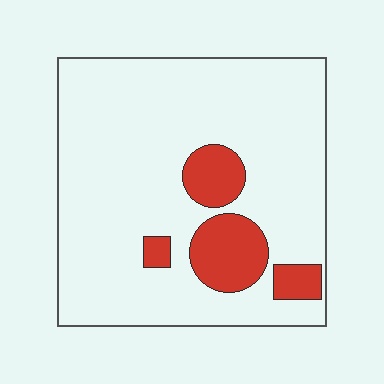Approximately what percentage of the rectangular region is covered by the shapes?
Approximately 15%.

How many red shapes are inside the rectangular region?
4.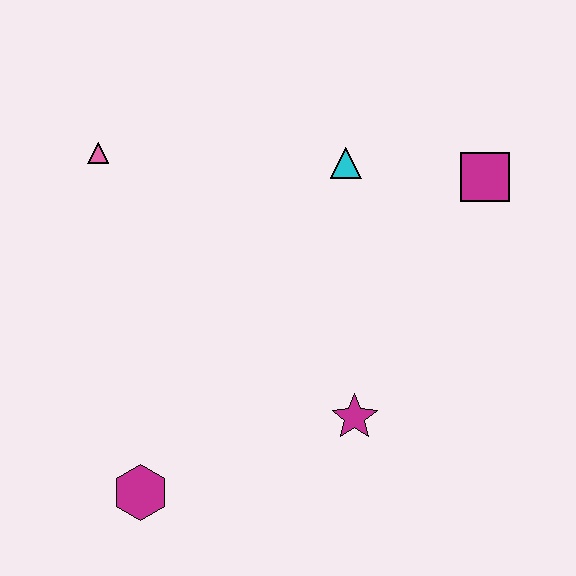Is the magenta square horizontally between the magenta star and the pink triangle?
No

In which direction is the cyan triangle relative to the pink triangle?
The cyan triangle is to the right of the pink triangle.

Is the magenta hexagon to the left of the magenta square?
Yes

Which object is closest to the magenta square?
The cyan triangle is closest to the magenta square.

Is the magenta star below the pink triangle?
Yes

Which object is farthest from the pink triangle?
The magenta square is farthest from the pink triangle.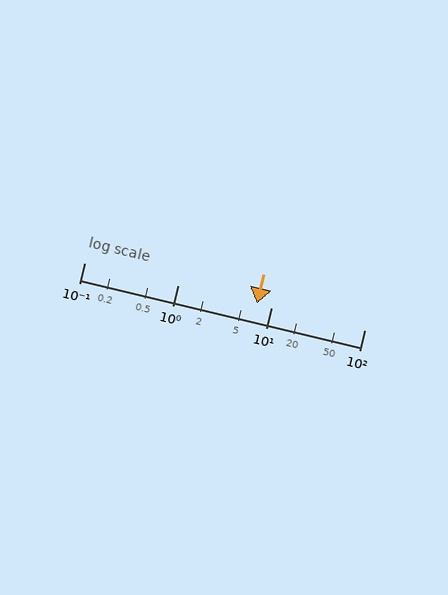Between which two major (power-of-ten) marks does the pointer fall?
The pointer is between 1 and 10.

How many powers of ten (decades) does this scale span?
The scale spans 3 decades, from 0.1 to 100.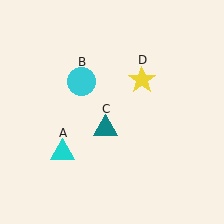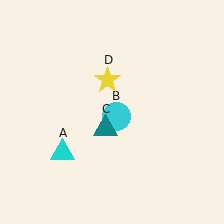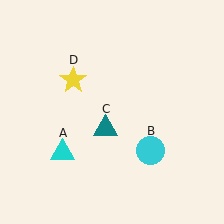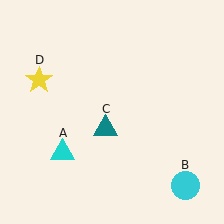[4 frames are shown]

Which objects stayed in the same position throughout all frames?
Cyan triangle (object A) and teal triangle (object C) remained stationary.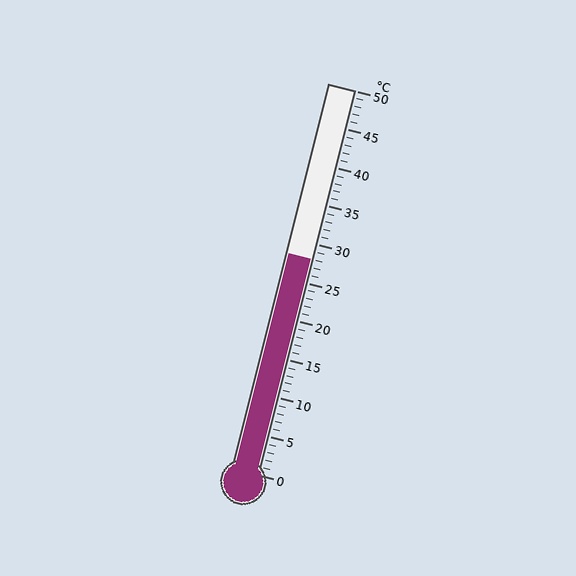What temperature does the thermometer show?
The thermometer shows approximately 28°C.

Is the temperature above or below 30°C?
The temperature is below 30°C.